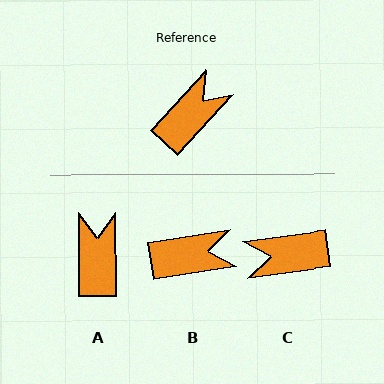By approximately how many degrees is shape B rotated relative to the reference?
Approximately 38 degrees clockwise.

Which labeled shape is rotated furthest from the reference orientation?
C, about 139 degrees away.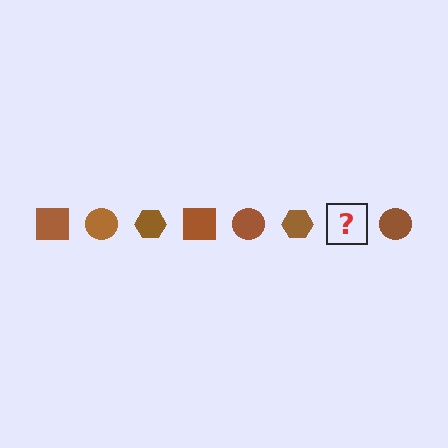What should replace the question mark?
The question mark should be replaced with a brown square.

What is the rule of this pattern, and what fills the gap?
The rule is that the pattern cycles through square, circle, hexagon shapes in brown. The gap should be filled with a brown square.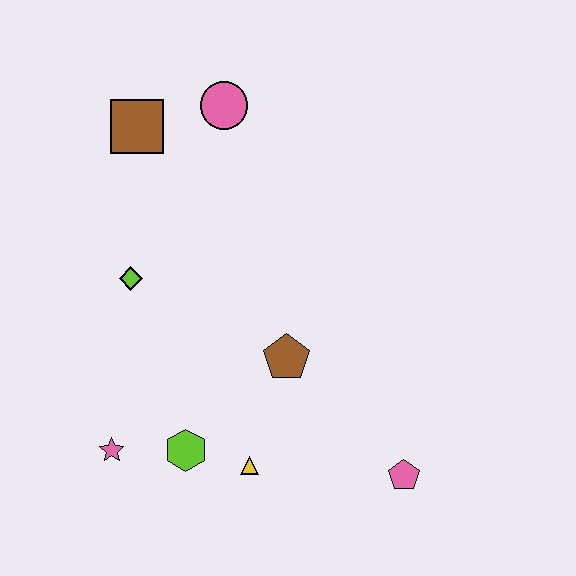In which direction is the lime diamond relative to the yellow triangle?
The lime diamond is above the yellow triangle.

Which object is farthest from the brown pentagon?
The brown square is farthest from the brown pentagon.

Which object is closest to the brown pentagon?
The yellow triangle is closest to the brown pentagon.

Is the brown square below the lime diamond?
No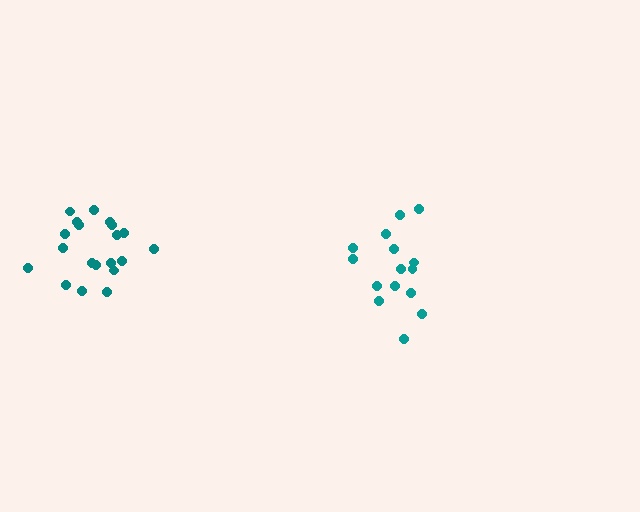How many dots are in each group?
Group 1: 15 dots, Group 2: 20 dots (35 total).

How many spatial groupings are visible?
There are 2 spatial groupings.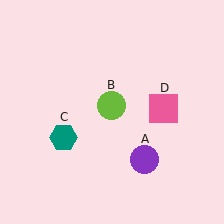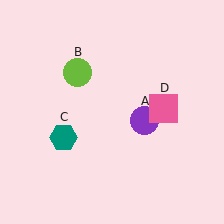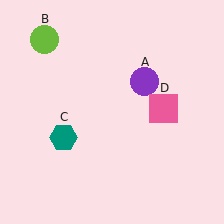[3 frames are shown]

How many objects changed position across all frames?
2 objects changed position: purple circle (object A), lime circle (object B).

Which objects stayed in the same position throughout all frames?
Teal hexagon (object C) and pink square (object D) remained stationary.